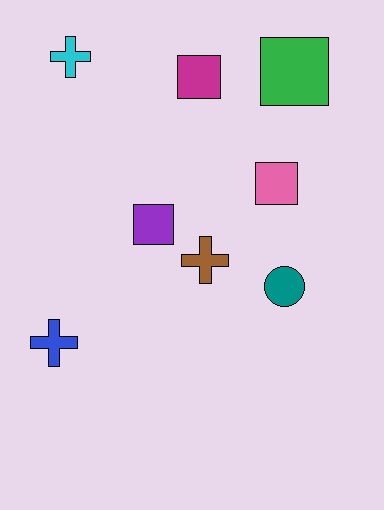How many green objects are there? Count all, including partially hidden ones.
There is 1 green object.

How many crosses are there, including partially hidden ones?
There are 3 crosses.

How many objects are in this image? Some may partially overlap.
There are 8 objects.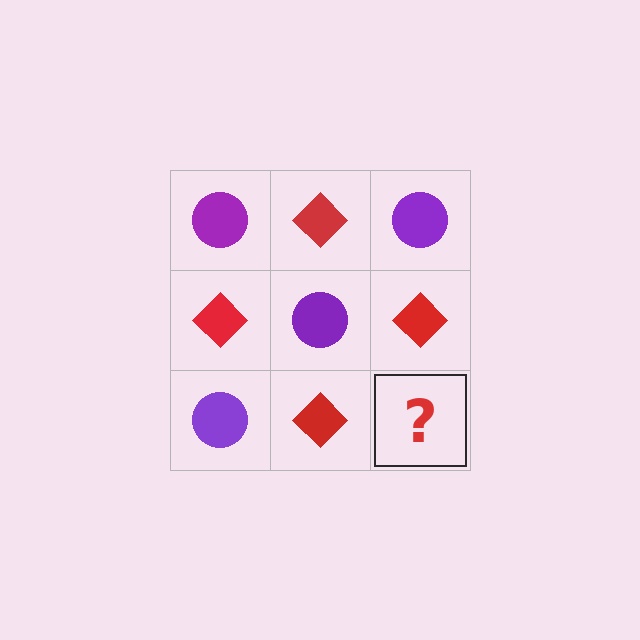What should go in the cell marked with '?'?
The missing cell should contain a purple circle.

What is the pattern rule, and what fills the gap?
The rule is that it alternates purple circle and red diamond in a checkerboard pattern. The gap should be filled with a purple circle.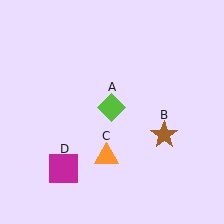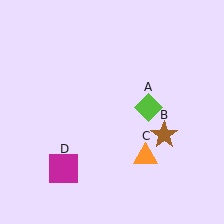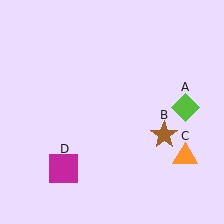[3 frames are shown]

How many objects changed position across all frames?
2 objects changed position: lime diamond (object A), orange triangle (object C).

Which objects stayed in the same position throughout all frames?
Brown star (object B) and magenta square (object D) remained stationary.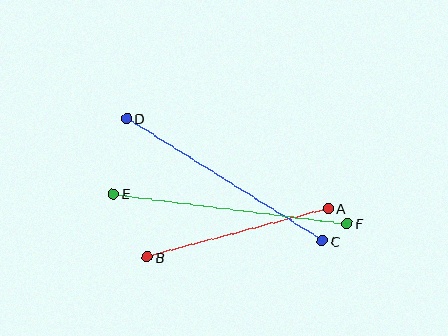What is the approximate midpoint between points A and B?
The midpoint is at approximately (238, 233) pixels.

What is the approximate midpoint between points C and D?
The midpoint is at approximately (225, 180) pixels.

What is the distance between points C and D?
The distance is approximately 231 pixels.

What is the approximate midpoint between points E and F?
The midpoint is at approximately (230, 208) pixels.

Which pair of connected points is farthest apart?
Points E and F are farthest apart.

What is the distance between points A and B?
The distance is approximately 187 pixels.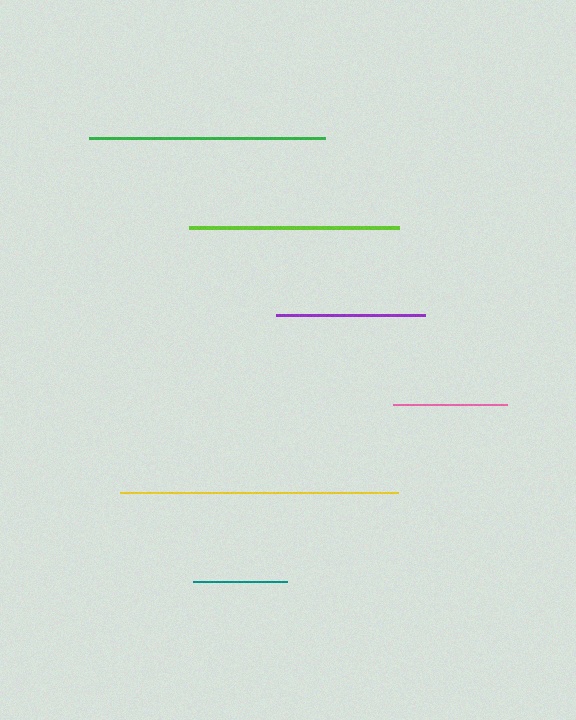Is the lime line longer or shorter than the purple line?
The lime line is longer than the purple line.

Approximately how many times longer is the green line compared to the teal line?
The green line is approximately 2.5 times the length of the teal line.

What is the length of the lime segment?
The lime segment is approximately 210 pixels long.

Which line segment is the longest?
The yellow line is the longest at approximately 278 pixels.